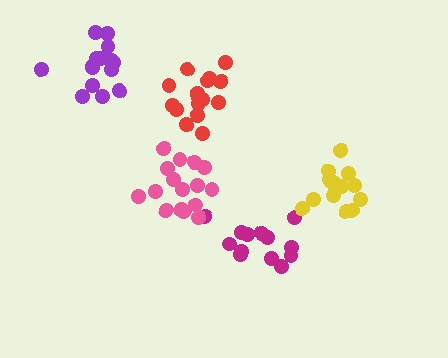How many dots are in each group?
Group 1: 16 dots, Group 2: 13 dots, Group 3: 15 dots, Group 4: 14 dots, Group 5: 16 dots (74 total).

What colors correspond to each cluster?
The clusters are colored: red, magenta, purple, yellow, pink.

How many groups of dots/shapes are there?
There are 5 groups.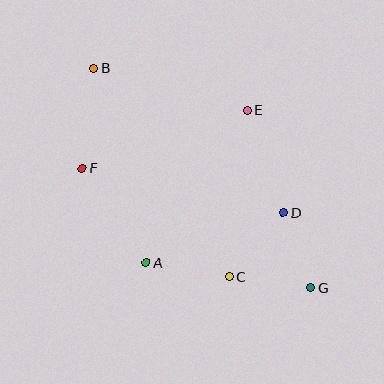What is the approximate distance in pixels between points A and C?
The distance between A and C is approximately 84 pixels.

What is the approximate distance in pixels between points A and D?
The distance between A and D is approximately 146 pixels.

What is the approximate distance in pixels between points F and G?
The distance between F and G is approximately 258 pixels.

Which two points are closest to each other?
Points D and G are closest to each other.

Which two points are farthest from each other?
Points B and G are farthest from each other.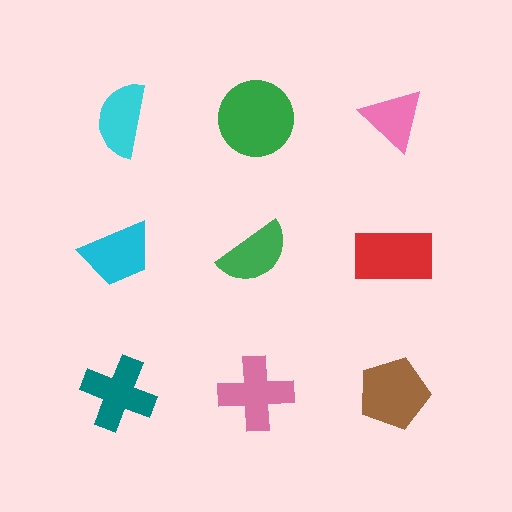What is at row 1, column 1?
A cyan semicircle.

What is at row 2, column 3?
A red rectangle.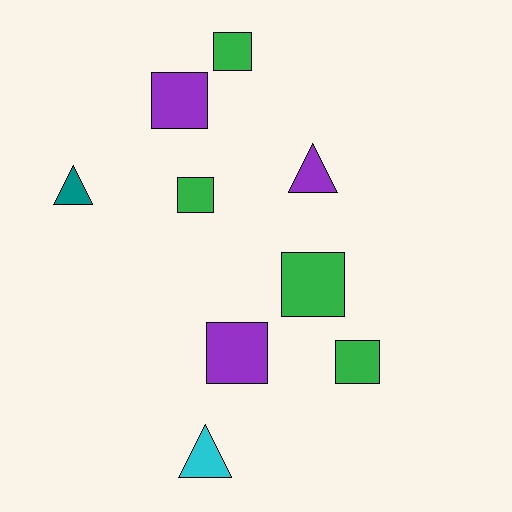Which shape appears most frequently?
Square, with 6 objects.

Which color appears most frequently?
Green, with 4 objects.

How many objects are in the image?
There are 9 objects.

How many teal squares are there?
There are no teal squares.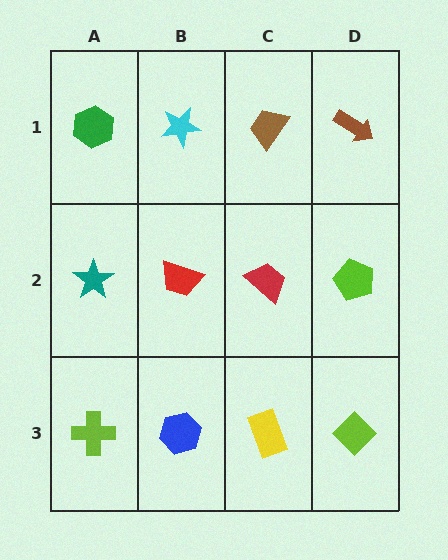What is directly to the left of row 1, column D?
A brown trapezoid.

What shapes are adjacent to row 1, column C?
A red trapezoid (row 2, column C), a cyan star (row 1, column B), a brown arrow (row 1, column D).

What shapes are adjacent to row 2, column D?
A brown arrow (row 1, column D), a lime diamond (row 3, column D), a red trapezoid (row 2, column C).